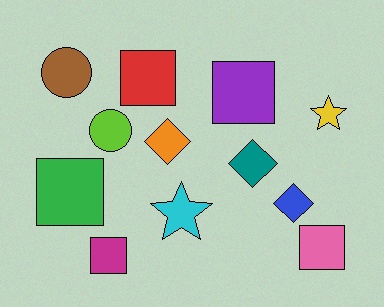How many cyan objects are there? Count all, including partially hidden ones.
There is 1 cyan object.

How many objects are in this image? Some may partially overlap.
There are 12 objects.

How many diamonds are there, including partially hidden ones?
There are 3 diamonds.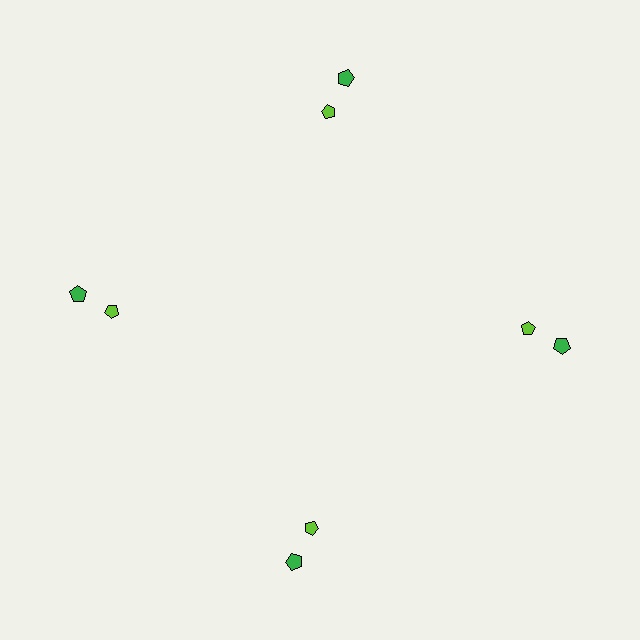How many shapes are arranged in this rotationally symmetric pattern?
There are 8 shapes, arranged in 4 groups of 2.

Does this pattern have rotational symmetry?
Yes, this pattern has 4-fold rotational symmetry. It looks the same after rotating 90 degrees around the center.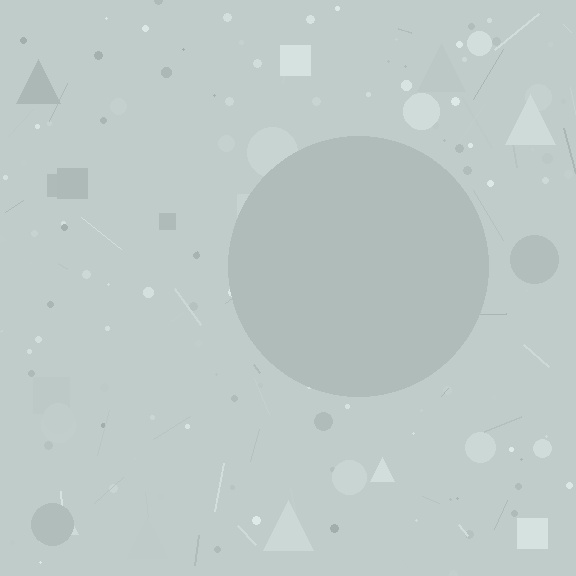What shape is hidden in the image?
A circle is hidden in the image.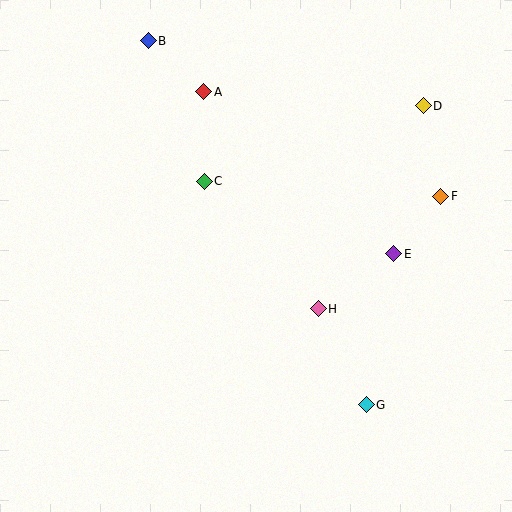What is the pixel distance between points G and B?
The distance between G and B is 424 pixels.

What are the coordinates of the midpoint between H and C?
The midpoint between H and C is at (261, 245).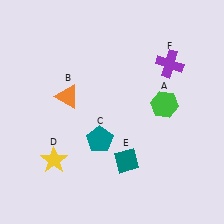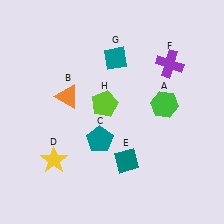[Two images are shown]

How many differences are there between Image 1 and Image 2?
There are 2 differences between the two images.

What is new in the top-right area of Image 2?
A teal diamond (G) was added in the top-right area of Image 2.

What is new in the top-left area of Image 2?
A lime pentagon (H) was added in the top-left area of Image 2.